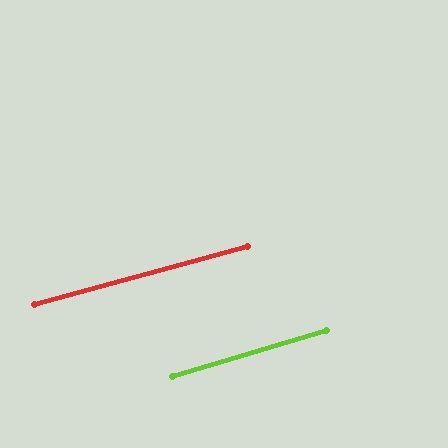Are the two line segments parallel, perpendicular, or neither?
Parallel — their directions differ by only 1.1°.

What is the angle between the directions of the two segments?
Approximately 1 degree.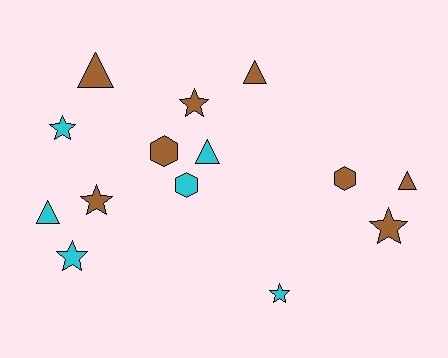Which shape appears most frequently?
Star, with 6 objects.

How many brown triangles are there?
There are 3 brown triangles.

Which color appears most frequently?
Brown, with 8 objects.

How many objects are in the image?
There are 14 objects.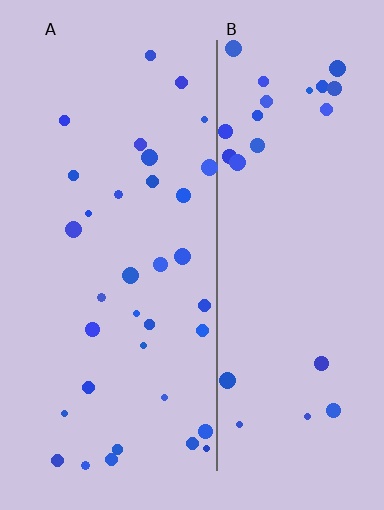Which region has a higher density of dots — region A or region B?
A (the left).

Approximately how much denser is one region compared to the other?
Approximately 1.3× — region A over region B.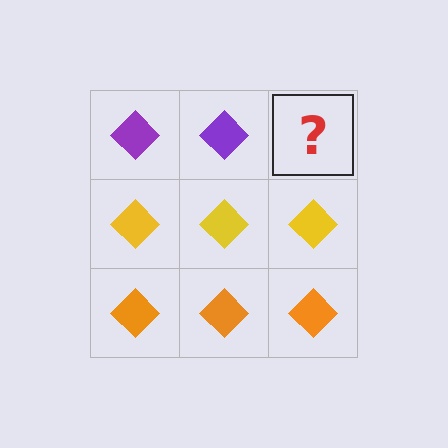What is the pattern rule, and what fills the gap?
The rule is that each row has a consistent color. The gap should be filled with a purple diamond.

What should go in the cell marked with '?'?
The missing cell should contain a purple diamond.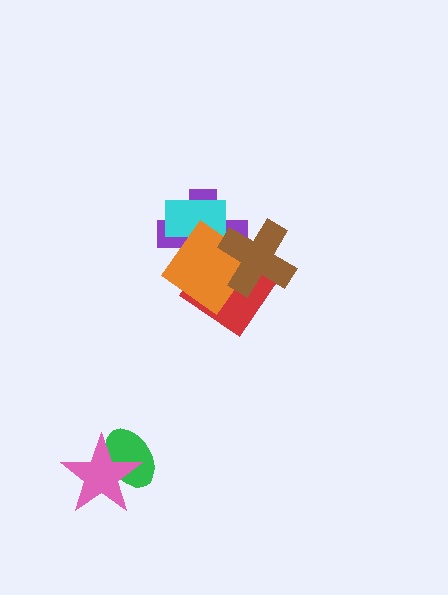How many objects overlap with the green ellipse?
1 object overlaps with the green ellipse.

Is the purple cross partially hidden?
Yes, it is partially covered by another shape.